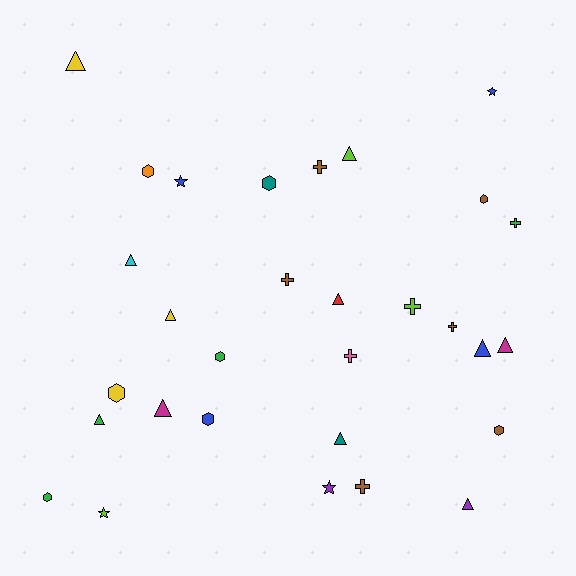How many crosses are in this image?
There are 7 crosses.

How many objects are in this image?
There are 30 objects.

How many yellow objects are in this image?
There are 3 yellow objects.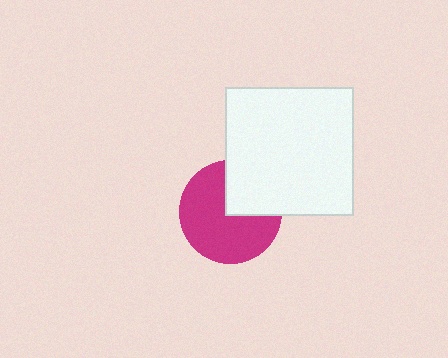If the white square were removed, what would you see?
You would see the complete magenta circle.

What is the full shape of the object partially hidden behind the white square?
The partially hidden object is a magenta circle.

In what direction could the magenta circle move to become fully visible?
The magenta circle could move toward the lower-left. That would shift it out from behind the white square entirely.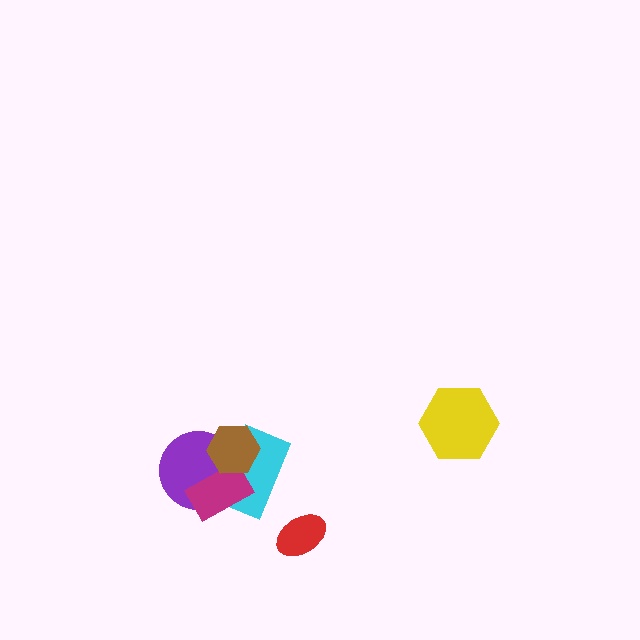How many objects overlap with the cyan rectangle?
3 objects overlap with the cyan rectangle.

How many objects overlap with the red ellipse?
0 objects overlap with the red ellipse.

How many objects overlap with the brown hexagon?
3 objects overlap with the brown hexagon.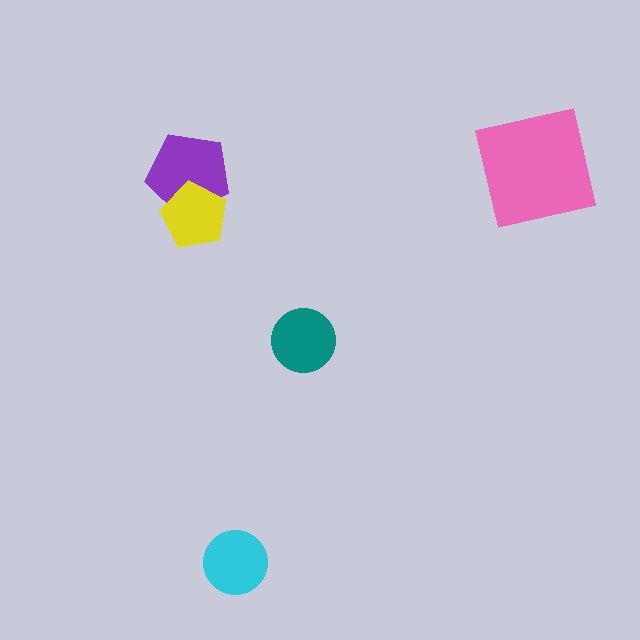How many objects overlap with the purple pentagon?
1 object overlaps with the purple pentagon.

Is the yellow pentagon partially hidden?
No, no other shape covers it.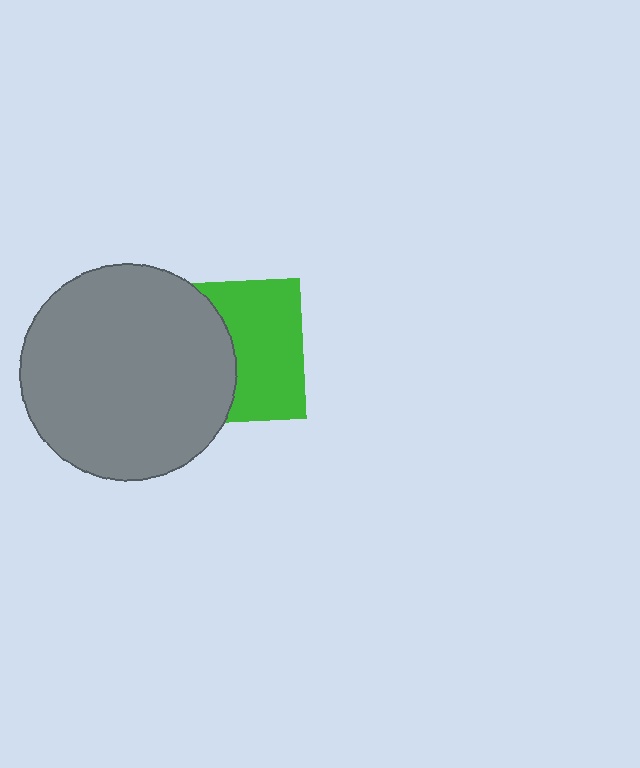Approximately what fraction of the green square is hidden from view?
Roughly 46% of the green square is hidden behind the gray circle.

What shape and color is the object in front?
The object in front is a gray circle.